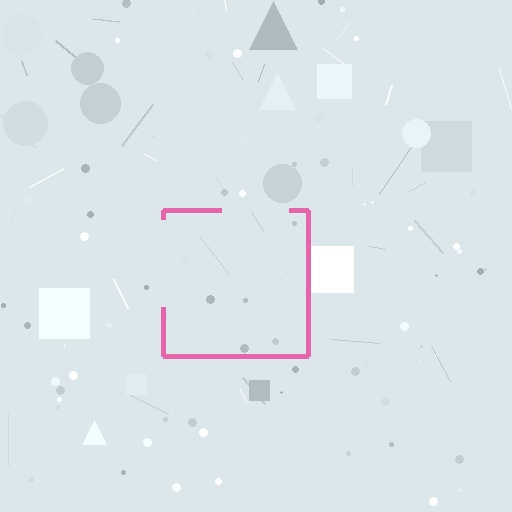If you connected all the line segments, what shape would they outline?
They would outline a square.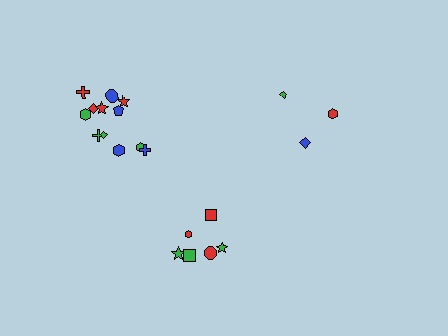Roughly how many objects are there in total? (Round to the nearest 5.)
Roughly 20 objects in total.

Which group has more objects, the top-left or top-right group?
The top-left group.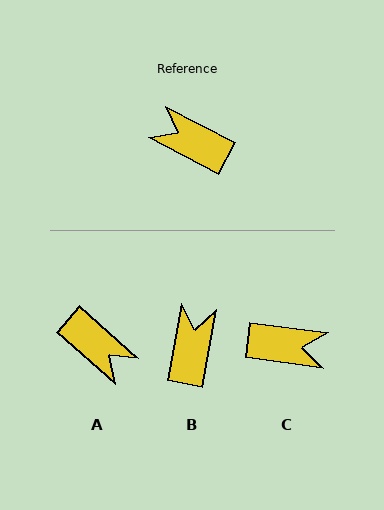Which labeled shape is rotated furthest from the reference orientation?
A, about 166 degrees away.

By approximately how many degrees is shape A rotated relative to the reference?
Approximately 166 degrees counter-clockwise.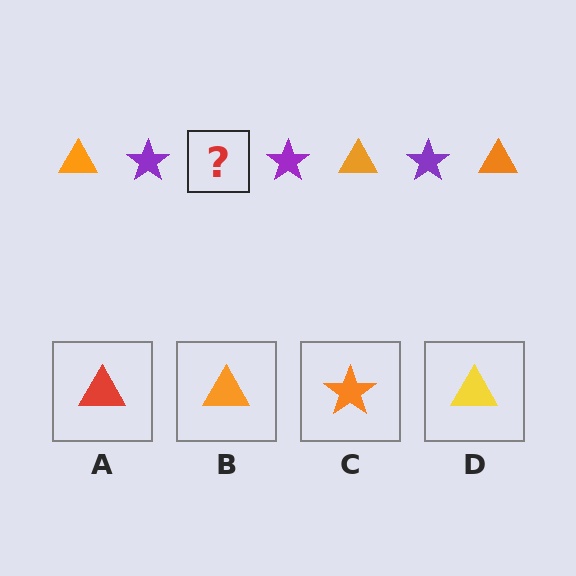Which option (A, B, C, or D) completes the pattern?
B.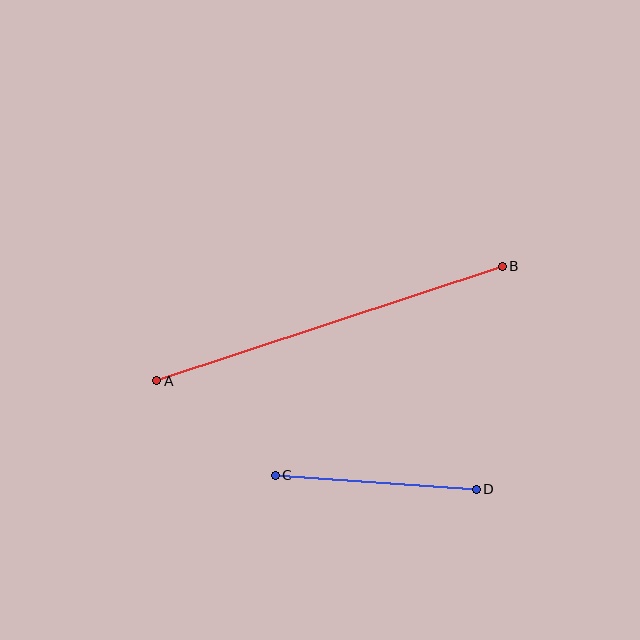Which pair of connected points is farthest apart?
Points A and B are farthest apart.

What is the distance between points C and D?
The distance is approximately 201 pixels.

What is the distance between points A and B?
The distance is approximately 364 pixels.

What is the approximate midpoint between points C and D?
The midpoint is at approximately (376, 482) pixels.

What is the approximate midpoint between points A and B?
The midpoint is at approximately (330, 324) pixels.